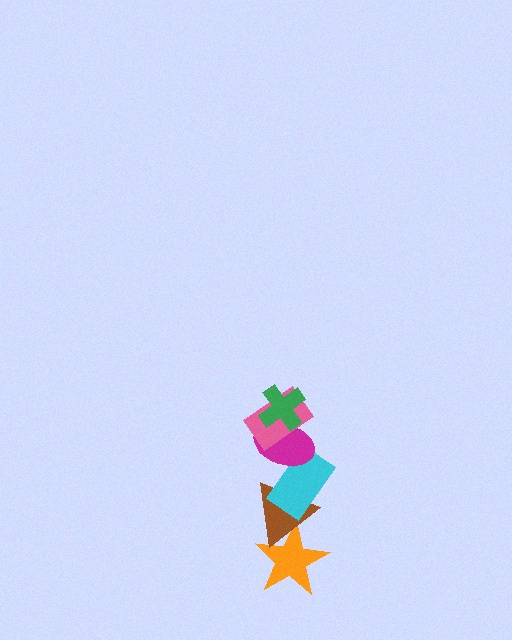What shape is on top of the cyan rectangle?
The magenta ellipse is on top of the cyan rectangle.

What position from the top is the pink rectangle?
The pink rectangle is 2nd from the top.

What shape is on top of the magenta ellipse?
The pink rectangle is on top of the magenta ellipse.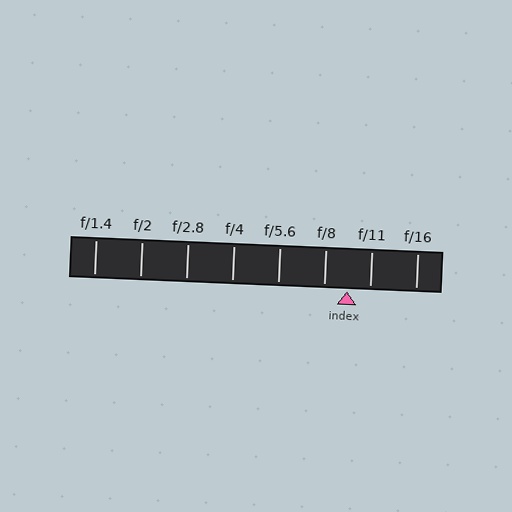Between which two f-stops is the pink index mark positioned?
The index mark is between f/8 and f/11.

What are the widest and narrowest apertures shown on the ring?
The widest aperture shown is f/1.4 and the narrowest is f/16.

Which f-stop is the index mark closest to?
The index mark is closest to f/11.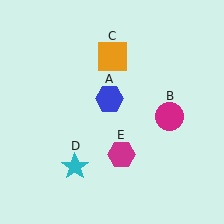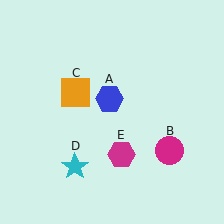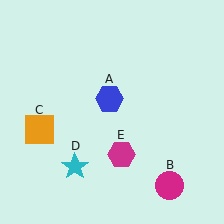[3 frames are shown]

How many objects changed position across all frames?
2 objects changed position: magenta circle (object B), orange square (object C).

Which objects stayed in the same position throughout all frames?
Blue hexagon (object A) and cyan star (object D) and magenta hexagon (object E) remained stationary.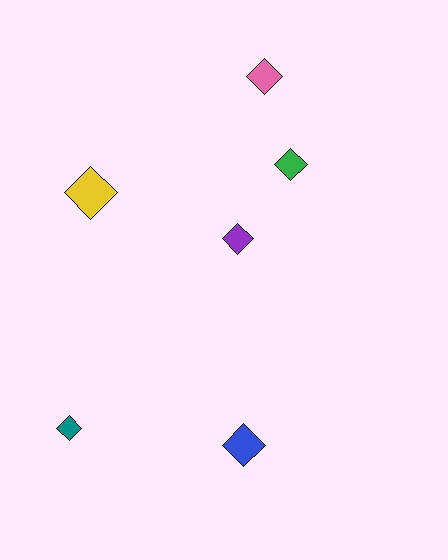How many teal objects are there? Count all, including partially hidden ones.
There is 1 teal object.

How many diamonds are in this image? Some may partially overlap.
There are 6 diamonds.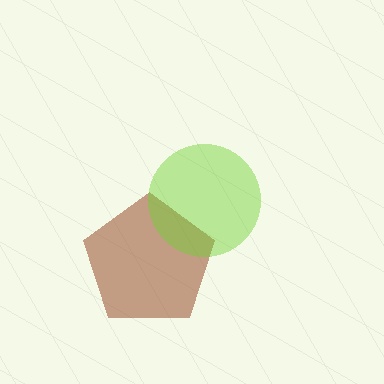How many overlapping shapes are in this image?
There are 2 overlapping shapes in the image.